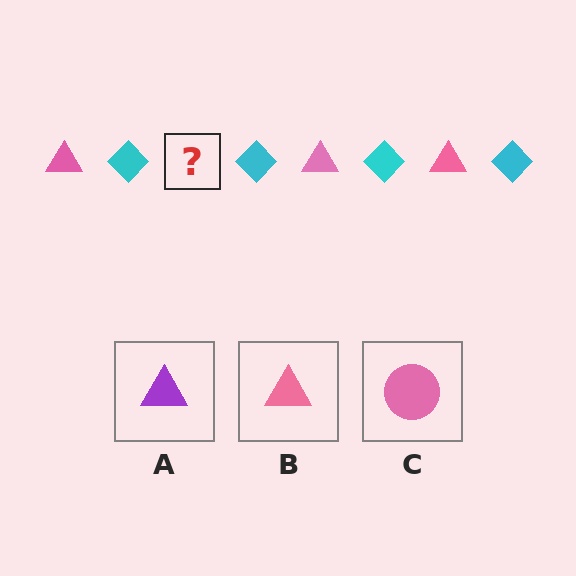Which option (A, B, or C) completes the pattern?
B.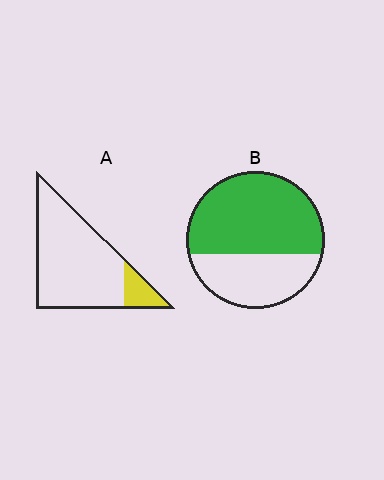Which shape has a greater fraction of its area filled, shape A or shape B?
Shape B.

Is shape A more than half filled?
No.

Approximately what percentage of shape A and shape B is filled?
A is approximately 15% and B is approximately 65%.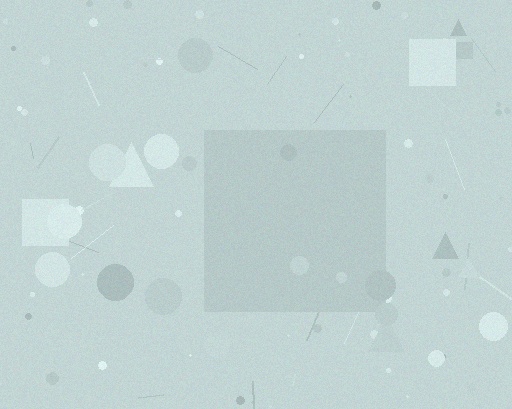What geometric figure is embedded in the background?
A square is embedded in the background.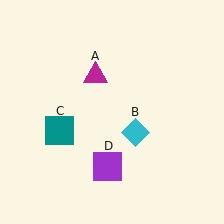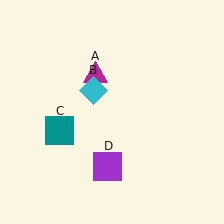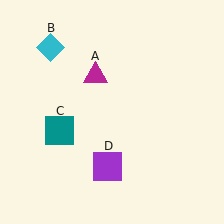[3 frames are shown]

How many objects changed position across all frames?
1 object changed position: cyan diamond (object B).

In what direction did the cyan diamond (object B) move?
The cyan diamond (object B) moved up and to the left.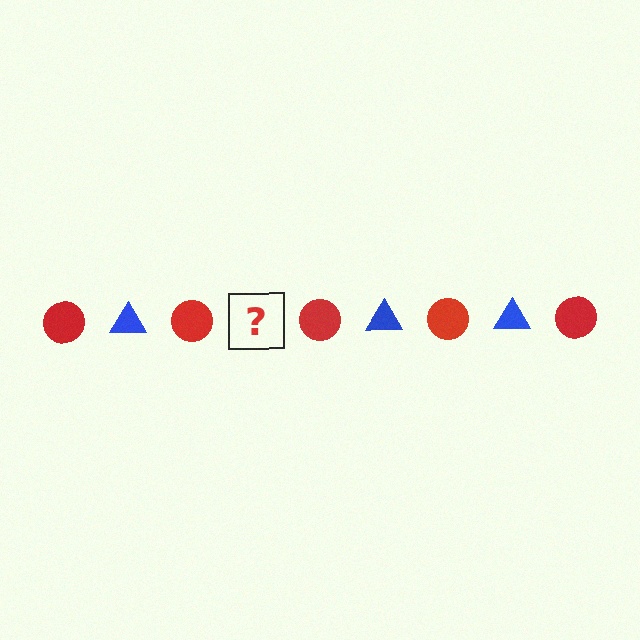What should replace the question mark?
The question mark should be replaced with a blue triangle.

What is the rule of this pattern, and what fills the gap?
The rule is that the pattern alternates between red circle and blue triangle. The gap should be filled with a blue triangle.